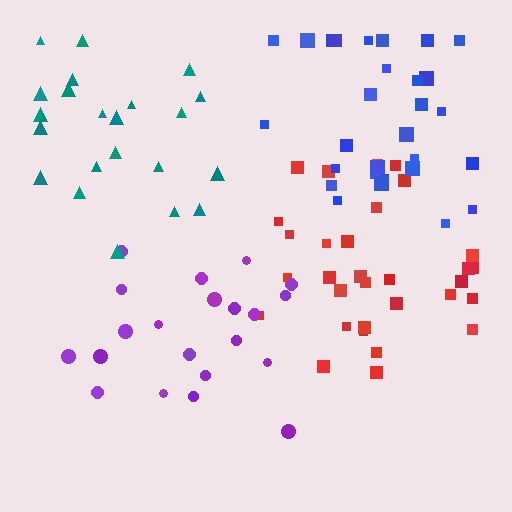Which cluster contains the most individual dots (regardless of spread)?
Red (31).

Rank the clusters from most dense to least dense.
red, teal, blue, purple.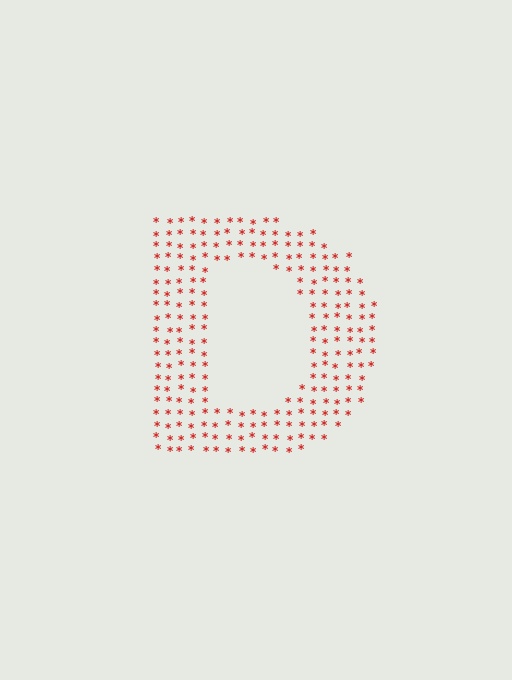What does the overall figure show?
The overall figure shows the letter D.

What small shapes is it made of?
It is made of small asterisks.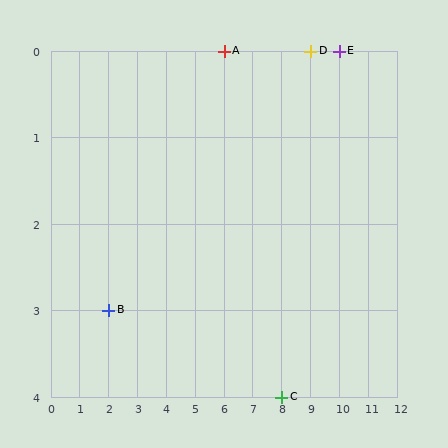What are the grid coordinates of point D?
Point D is at grid coordinates (9, 0).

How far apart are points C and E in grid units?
Points C and E are 2 columns and 4 rows apart (about 4.5 grid units diagonally).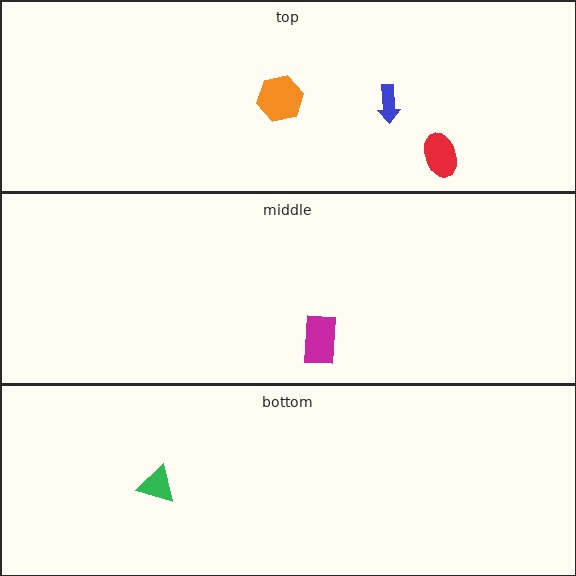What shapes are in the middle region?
The magenta rectangle.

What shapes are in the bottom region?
The green triangle.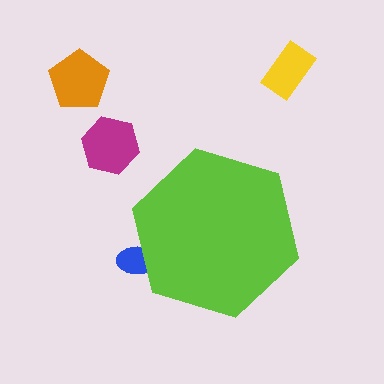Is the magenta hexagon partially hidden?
No, the magenta hexagon is fully visible.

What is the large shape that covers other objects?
A lime hexagon.